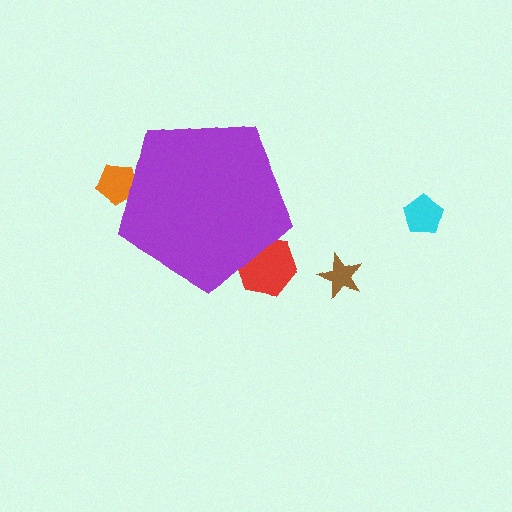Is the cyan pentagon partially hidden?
No, the cyan pentagon is fully visible.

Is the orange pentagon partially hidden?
Yes, the orange pentagon is partially hidden behind the purple pentagon.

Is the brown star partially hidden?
No, the brown star is fully visible.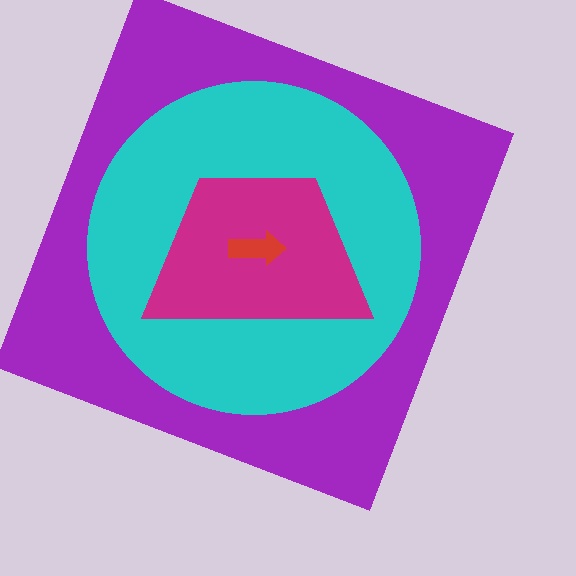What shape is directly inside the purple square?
The cyan circle.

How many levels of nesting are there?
4.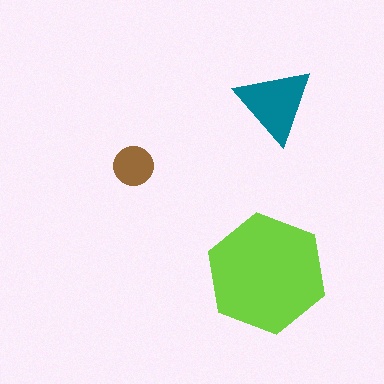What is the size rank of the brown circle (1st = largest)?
3rd.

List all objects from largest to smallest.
The lime hexagon, the teal triangle, the brown circle.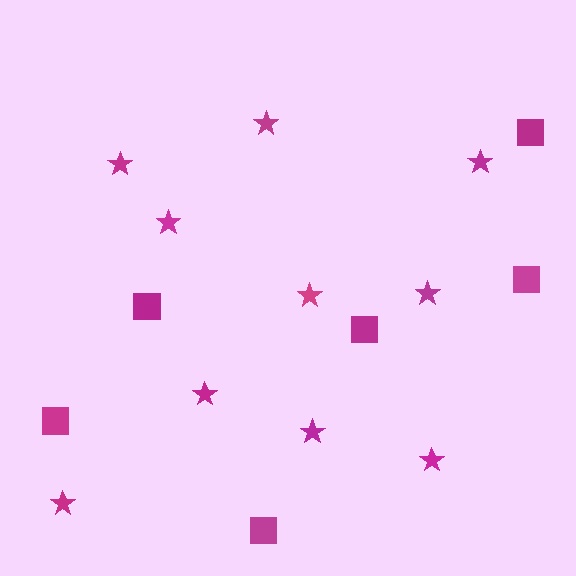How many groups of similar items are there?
There are 2 groups: one group of stars (10) and one group of squares (6).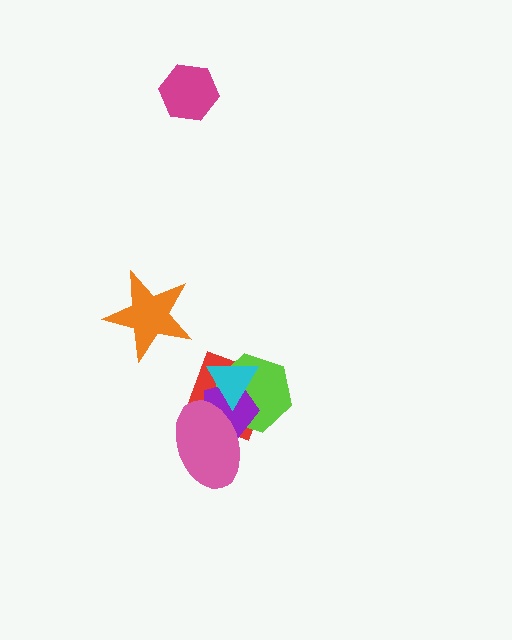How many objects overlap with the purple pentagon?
4 objects overlap with the purple pentagon.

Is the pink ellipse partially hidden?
No, no other shape covers it.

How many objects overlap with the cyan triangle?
3 objects overlap with the cyan triangle.